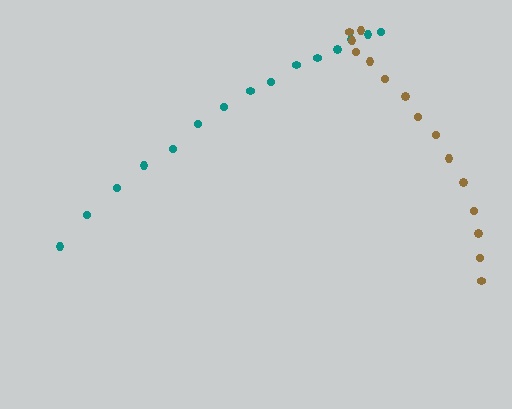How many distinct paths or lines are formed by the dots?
There are 2 distinct paths.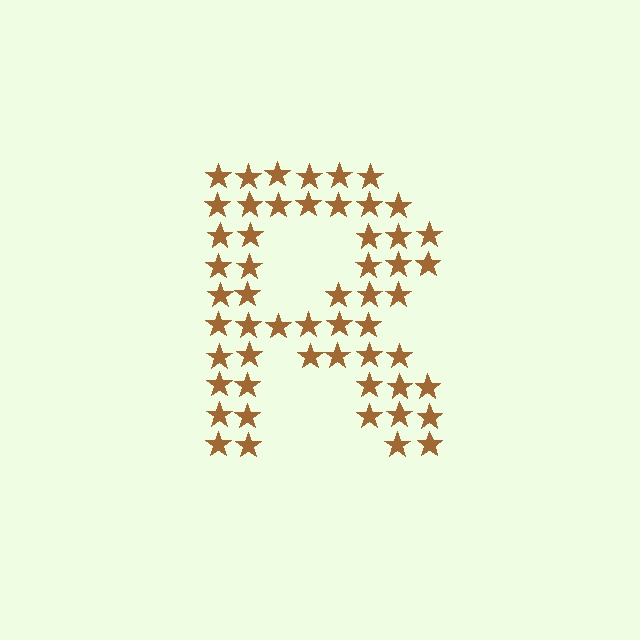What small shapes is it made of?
It is made of small stars.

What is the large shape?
The large shape is the letter R.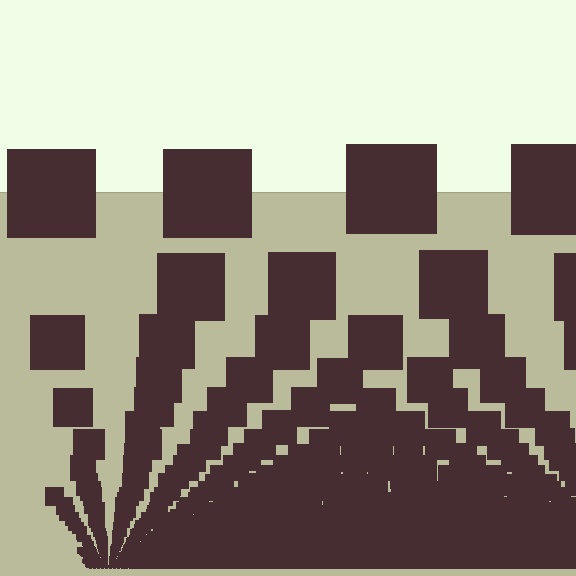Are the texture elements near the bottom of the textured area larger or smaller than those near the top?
Smaller. The gradient is inverted — elements near the bottom are smaller and denser.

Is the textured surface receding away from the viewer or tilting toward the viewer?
The surface appears to tilt toward the viewer. Texture elements get larger and sparser toward the top.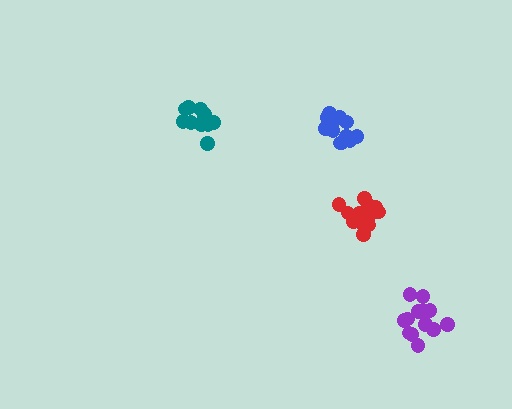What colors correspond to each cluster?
The clusters are colored: teal, blue, red, purple.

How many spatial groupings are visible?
There are 4 spatial groupings.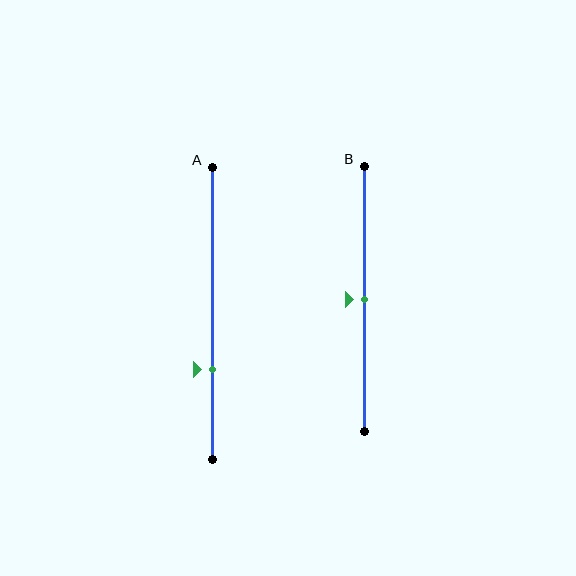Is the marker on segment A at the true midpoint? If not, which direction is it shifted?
No, the marker on segment A is shifted downward by about 19% of the segment length.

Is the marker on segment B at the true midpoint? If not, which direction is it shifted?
Yes, the marker on segment B is at the true midpoint.